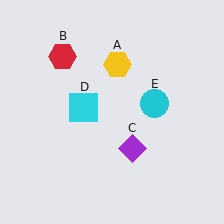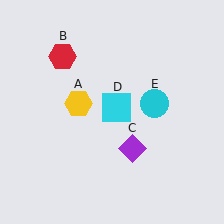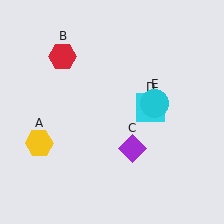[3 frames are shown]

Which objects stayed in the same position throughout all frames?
Red hexagon (object B) and purple diamond (object C) and cyan circle (object E) remained stationary.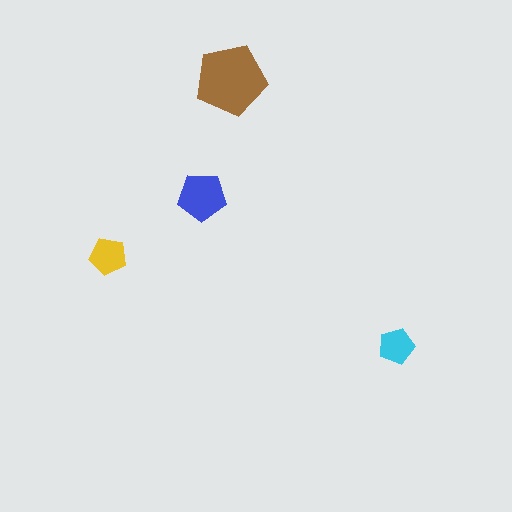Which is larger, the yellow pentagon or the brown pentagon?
The brown one.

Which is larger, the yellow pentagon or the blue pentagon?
The blue one.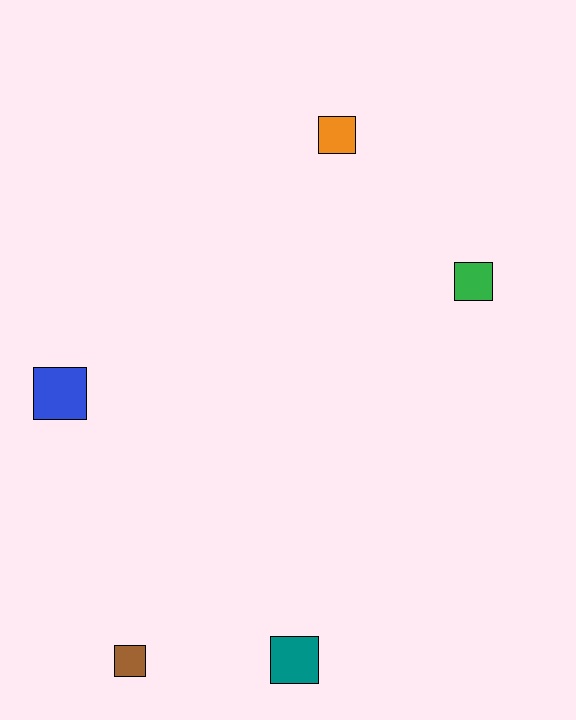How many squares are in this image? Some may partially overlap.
There are 5 squares.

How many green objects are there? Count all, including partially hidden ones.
There is 1 green object.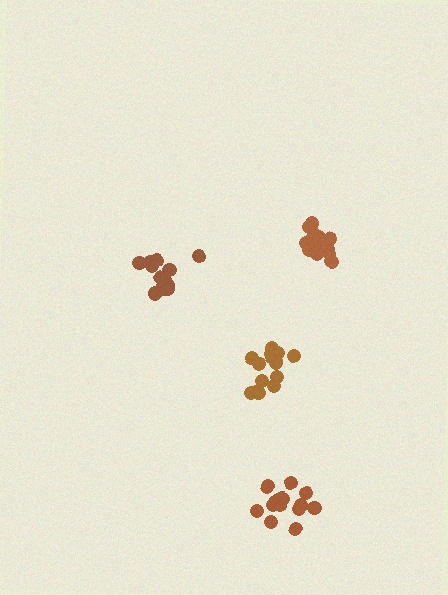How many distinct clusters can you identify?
There are 4 distinct clusters.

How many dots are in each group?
Group 1: 14 dots, Group 2: 15 dots, Group 3: 15 dots, Group 4: 13 dots (57 total).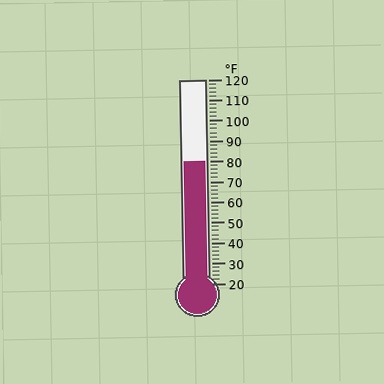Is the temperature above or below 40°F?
The temperature is above 40°F.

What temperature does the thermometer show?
The thermometer shows approximately 80°F.